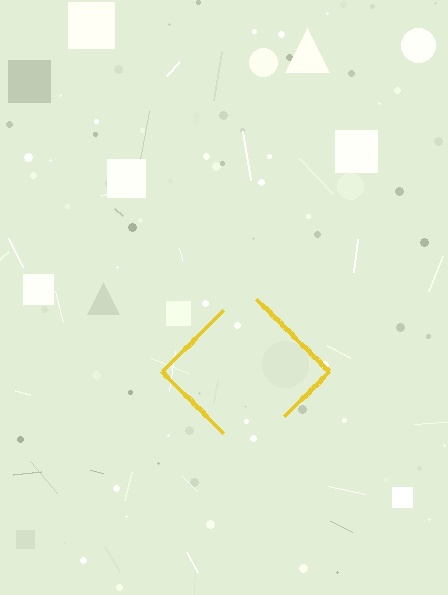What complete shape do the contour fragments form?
The contour fragments form a diamond.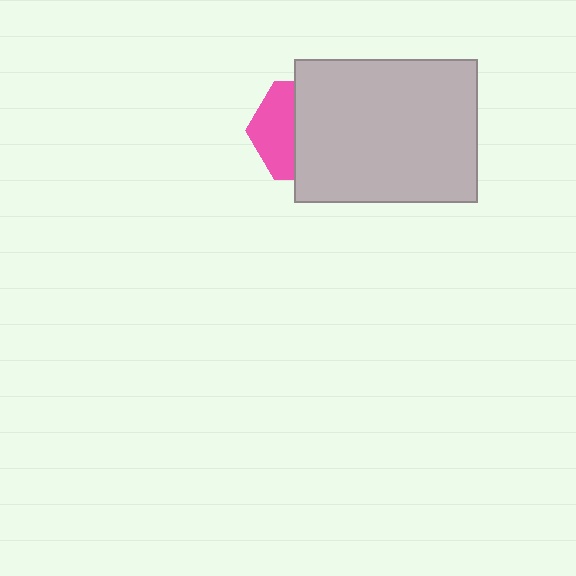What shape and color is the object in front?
The object in front is a light gray rectangle.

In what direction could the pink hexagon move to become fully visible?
The pink hexagon could move left. That would shift it out from behind the light gray rectangle entirely.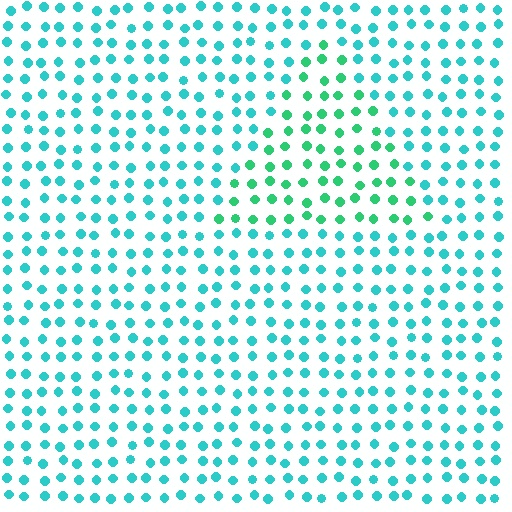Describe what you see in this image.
The image is filled with small cyan elements in a uniform arrangement. A triangle-shaped region is visible where the elements are tinted to a slightly different hue, forming a subtle color boundary.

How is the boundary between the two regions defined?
The boundary is defined purely by a slight shift in hue (about 32 degrees). Spacing, size, and orientation are identical on both sides.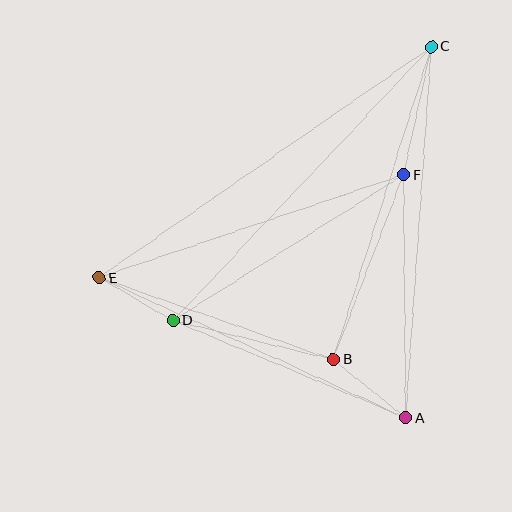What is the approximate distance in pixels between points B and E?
The distance between B and E is approximately 248 pixels.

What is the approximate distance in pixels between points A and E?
The distance between A and E is approximately 337 pixels.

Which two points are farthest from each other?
Points C and E are farthest from each other.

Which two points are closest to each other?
Points D and E are closest to each other.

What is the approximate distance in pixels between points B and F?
The distance between B and F is approximately 197 pixels.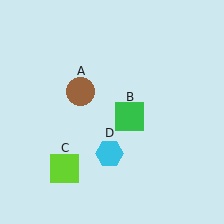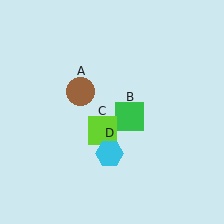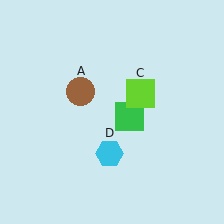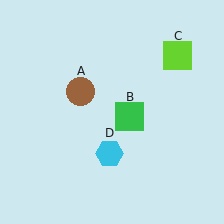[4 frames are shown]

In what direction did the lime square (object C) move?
The lime square (object C) moved up and to the right.